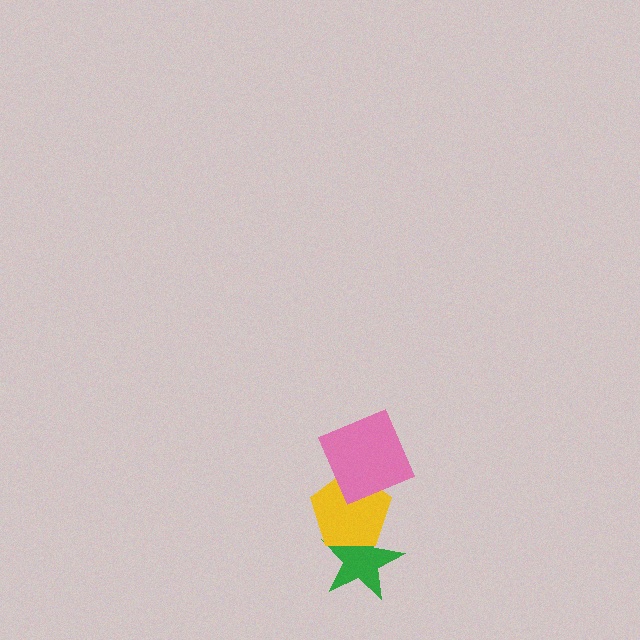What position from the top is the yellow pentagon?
The yellow pentagon is 2nd from the top.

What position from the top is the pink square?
The pink square is 1st from the top.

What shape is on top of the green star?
The yellow pentagon is on top of the green star.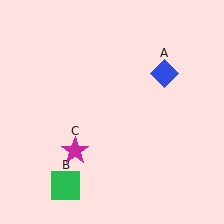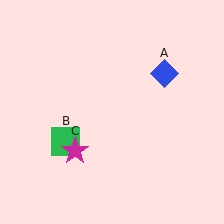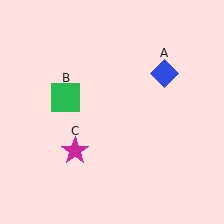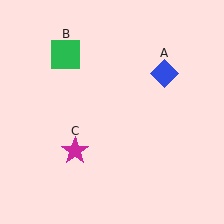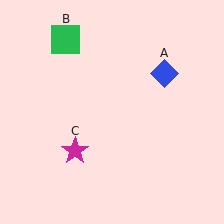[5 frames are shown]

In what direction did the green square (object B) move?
The green square (object B) moved up.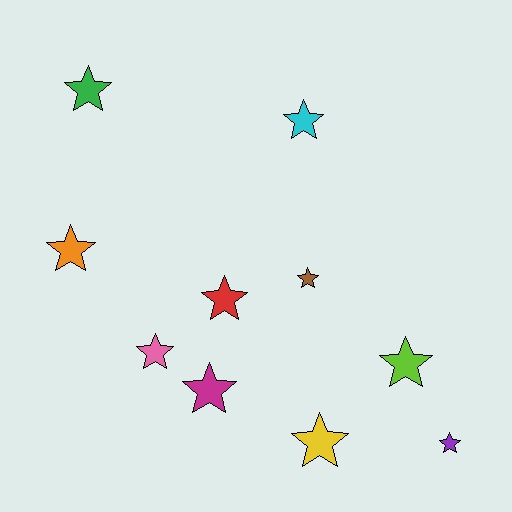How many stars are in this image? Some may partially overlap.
There are 10 stars.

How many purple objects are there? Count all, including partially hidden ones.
There is 1 purple object.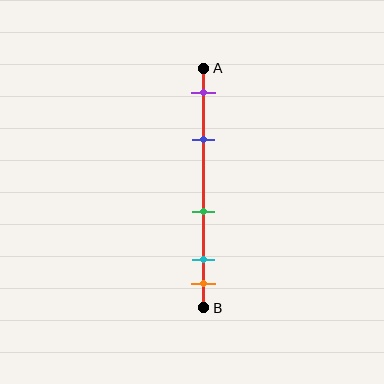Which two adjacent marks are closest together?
The cyan and orange marks are the closest adjacent pair.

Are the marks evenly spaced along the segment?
No, the marks are not evenly spaced.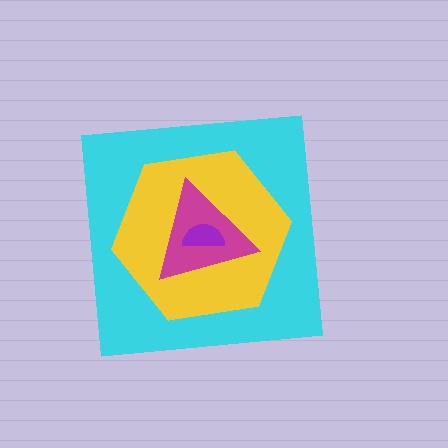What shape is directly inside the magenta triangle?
The purple semicircle.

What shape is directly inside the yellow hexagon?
The magenta triangle.